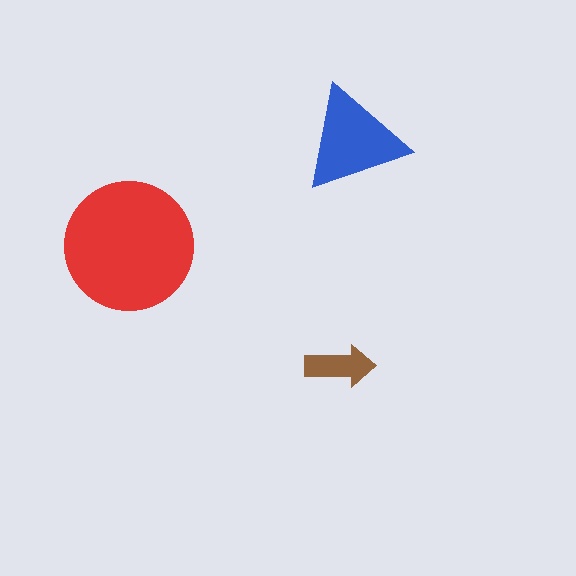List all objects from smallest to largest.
The brown arrow, the blue triangle, the red circle.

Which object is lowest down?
The brown arrow is bottommost.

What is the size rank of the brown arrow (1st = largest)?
3rd.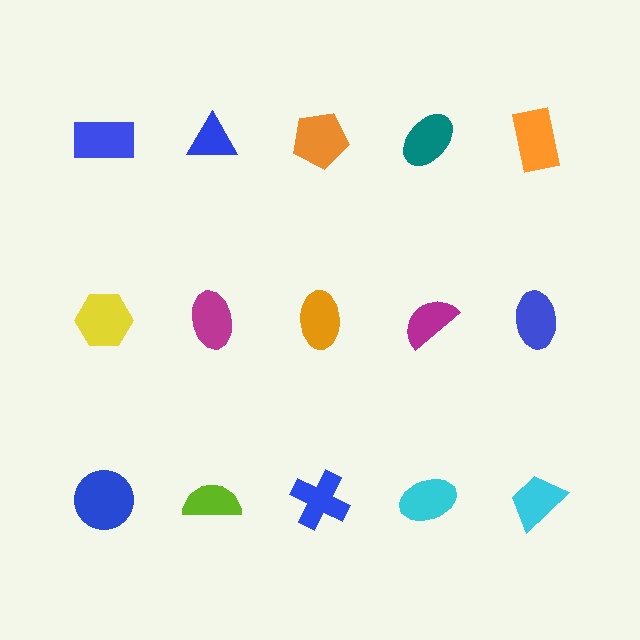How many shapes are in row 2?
5 shapes.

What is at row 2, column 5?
A blue ellipse.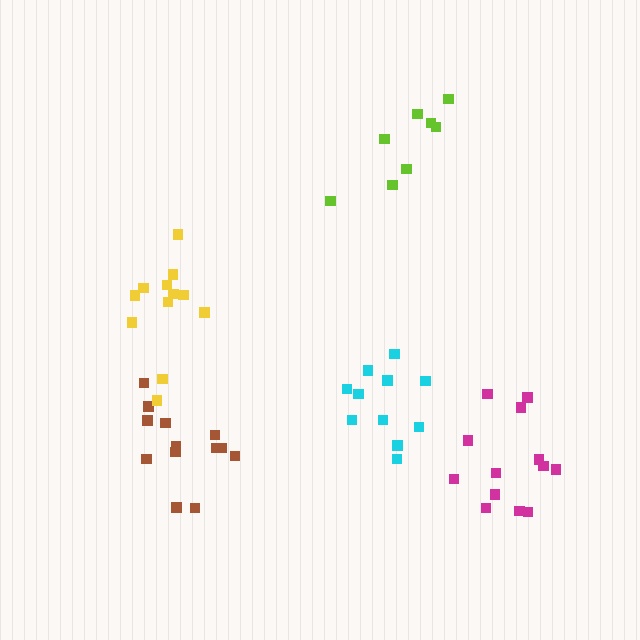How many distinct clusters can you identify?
There are 5 distinct clusters.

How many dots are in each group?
Group 1: 13 dots, Group 2: 11 dots, Group 3: 12 dots, Group 4: 13 dots, Group 5: 8 dots (57 total).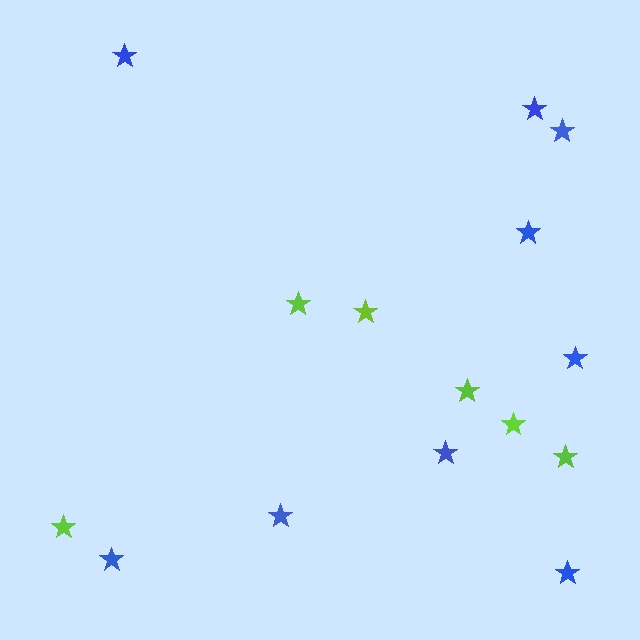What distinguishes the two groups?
There are 2 groups: one group of blue stars (9) and one group of lime stars (6).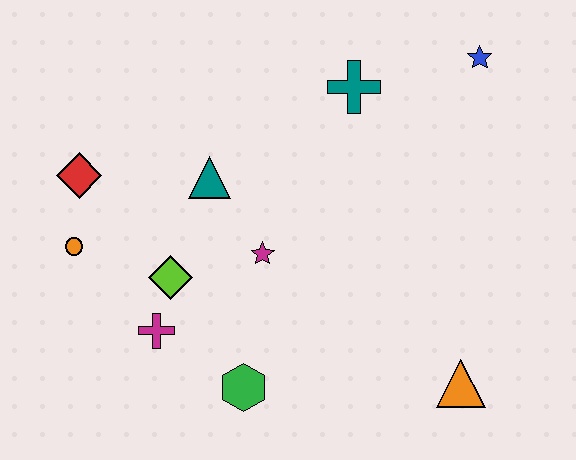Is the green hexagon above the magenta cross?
No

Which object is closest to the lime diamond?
The magenta cross is closest to the lime diamond.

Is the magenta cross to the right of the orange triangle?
No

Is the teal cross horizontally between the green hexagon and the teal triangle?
No